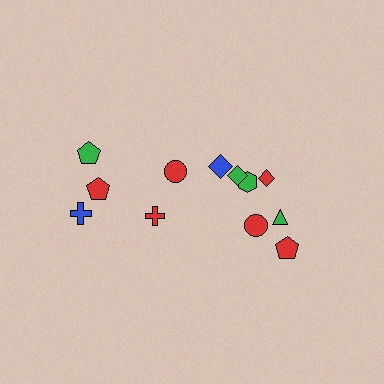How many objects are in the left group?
There are 5 objects.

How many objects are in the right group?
There are 7 objects.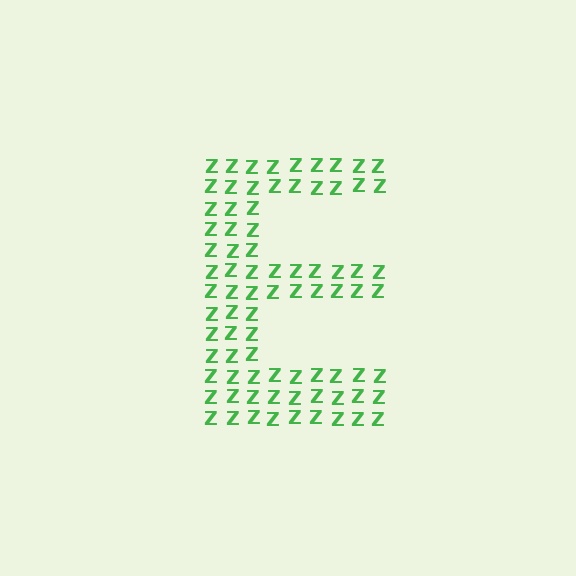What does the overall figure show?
The overall figure shows the letter E.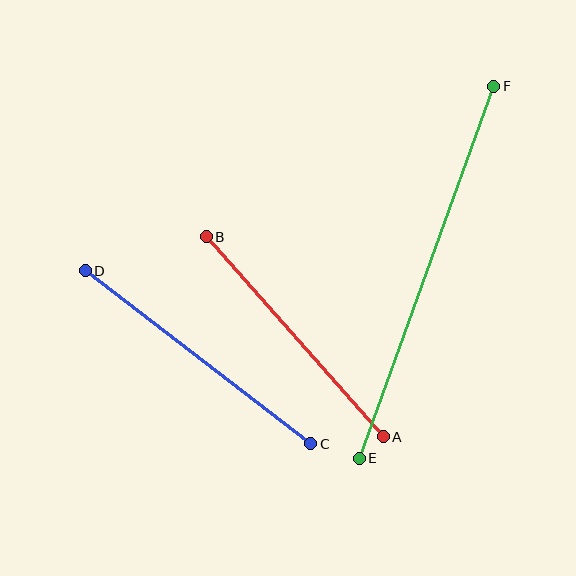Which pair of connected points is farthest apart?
Points E and F are farthest apart.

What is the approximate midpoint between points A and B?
The midpoint is at approximately (295, 337) pixels.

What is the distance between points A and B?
The distance is approximately 267 pixels.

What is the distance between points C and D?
The distance is approximately 284 pixels.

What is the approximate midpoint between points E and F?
The midpoint is at approximately (427, 272) pixels.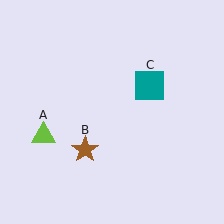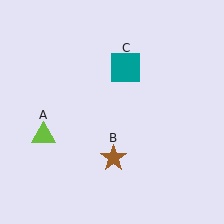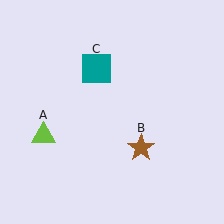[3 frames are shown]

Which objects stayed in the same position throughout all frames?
Lime triangle (object A) remained stationary.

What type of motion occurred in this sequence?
The brown star (object B), teal square (object C) rotated counterclockwise around the center of the scene.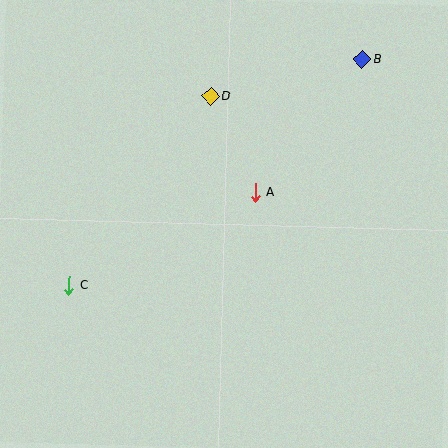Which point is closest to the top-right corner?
Point B is closest to the top-right corner.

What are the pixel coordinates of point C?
Point C is at (69, 285).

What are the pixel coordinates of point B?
Point B is at (362, 59).